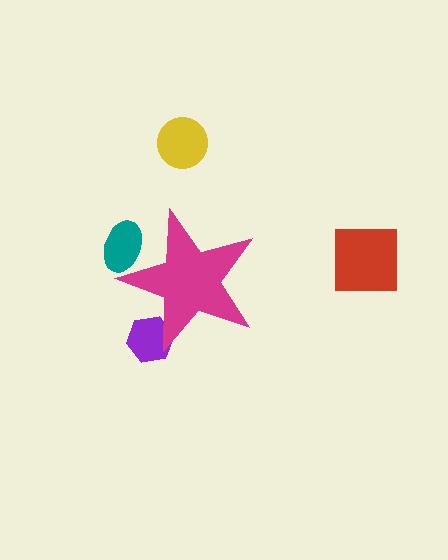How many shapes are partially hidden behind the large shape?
2 shapes are partially hidden.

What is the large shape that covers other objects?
A magenta star.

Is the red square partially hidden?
No, the red square is fully visible.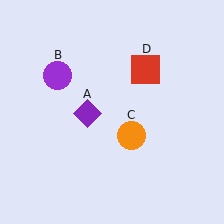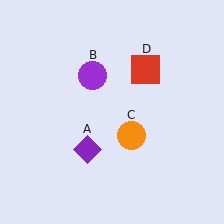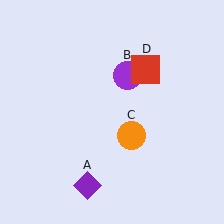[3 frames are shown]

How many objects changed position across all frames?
2 objects changed position: purple diamond (object A), purple circle (object B).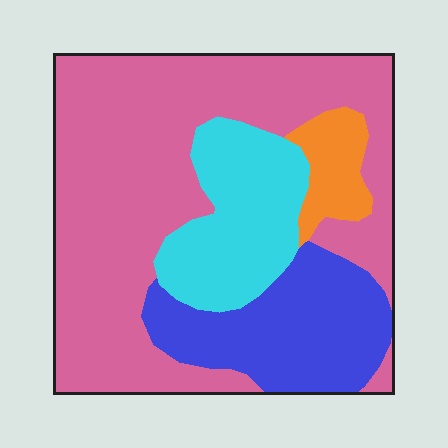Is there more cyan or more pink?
Pink.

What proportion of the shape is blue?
Blue takes up about one fifth (1/5) of the shape.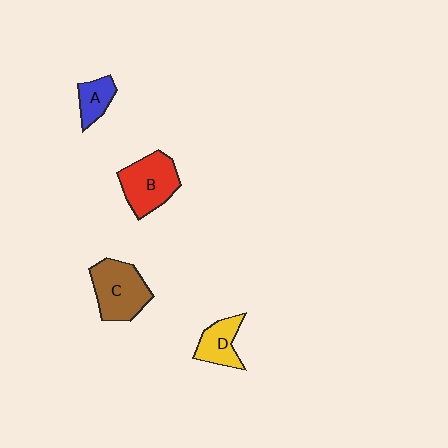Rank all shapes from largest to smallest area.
From largest to smallest: C (brown), B (red), D (yellow), A (blue).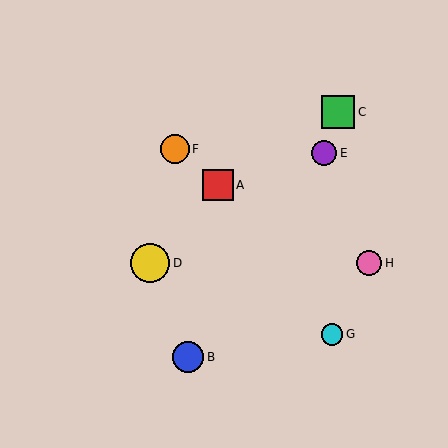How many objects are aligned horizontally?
2 objects (D, H) are aligned horizontally.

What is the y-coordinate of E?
Object E is at y≈153.